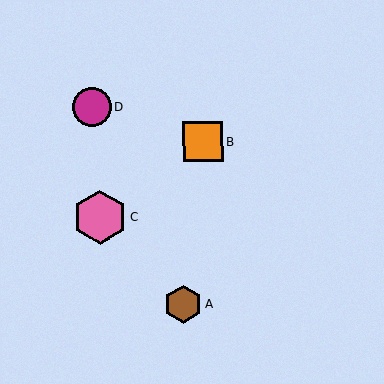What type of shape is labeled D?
Shape D is a magenta circle.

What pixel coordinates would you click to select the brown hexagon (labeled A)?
Click at (184, 304) to select the brown hexagon A.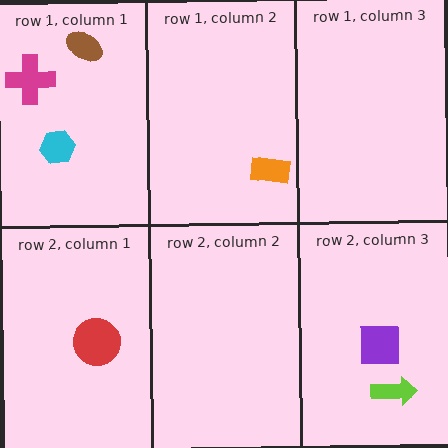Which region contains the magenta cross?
The row 1, column 1 region.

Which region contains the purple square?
The row 2, column 3 region.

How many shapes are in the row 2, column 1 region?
1.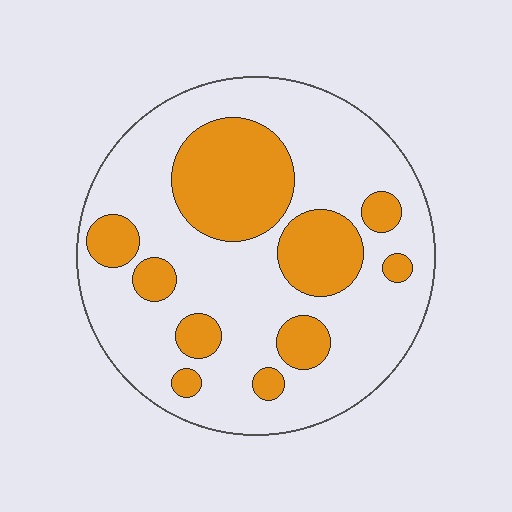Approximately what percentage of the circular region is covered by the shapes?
Approximately 30%.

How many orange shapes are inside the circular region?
10.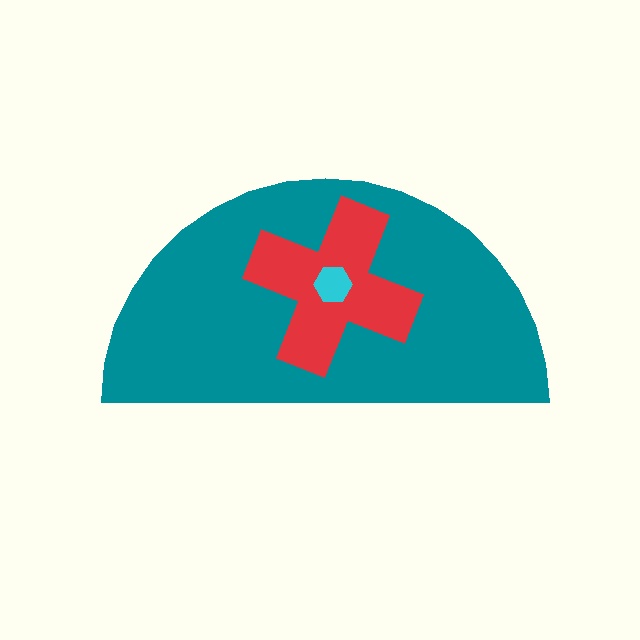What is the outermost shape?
The teal semicircle.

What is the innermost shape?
The cyan hexagon.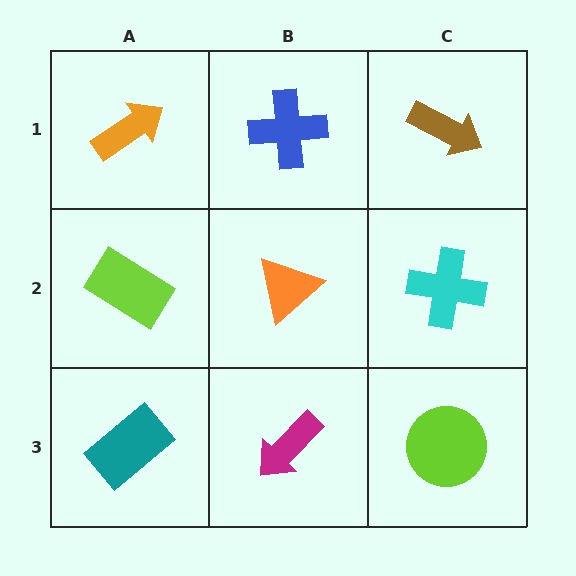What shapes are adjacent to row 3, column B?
An orange triangle (row 2, column B), a teal rectangle (row 3, column A), a lime circle (row 3, column C).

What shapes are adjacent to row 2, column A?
An orange arrow (row 1, column A), a teal rectangle (row 3, column A), an orange triangle (row 2, column B).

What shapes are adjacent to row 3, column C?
A cyan cross (row 2, column C), a magenta arrow (row 3, column B).